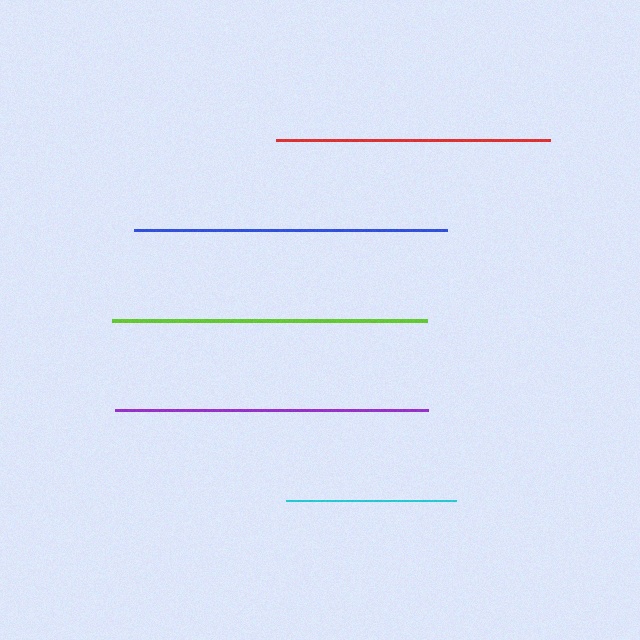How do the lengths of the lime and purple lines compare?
The lime and purple lines are approximately the same length.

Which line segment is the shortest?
The cyan line is the shortest at approximately 170 pixels.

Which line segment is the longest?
The lime line is the longest at approximately 315 pixels.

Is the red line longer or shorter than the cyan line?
The red line is longer than the cyan line.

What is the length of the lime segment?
The lime segment is approximately 315 pixels long.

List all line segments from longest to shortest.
From longest to shortest: lime, blue, purple, red, cyan.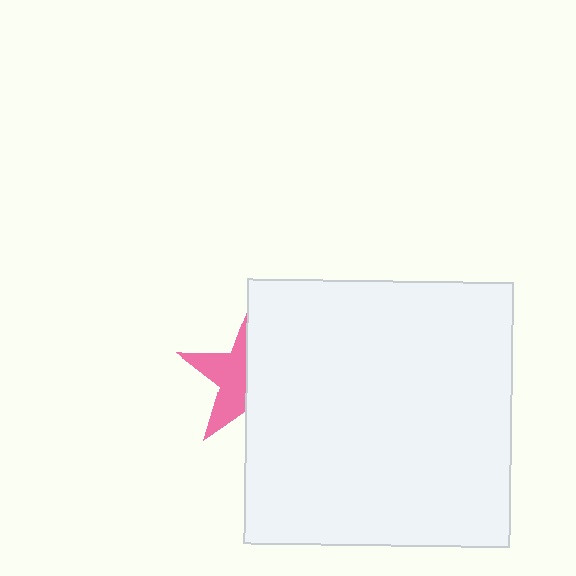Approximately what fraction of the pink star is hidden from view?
Roughly 55% of the pink star is hidden behind the white square.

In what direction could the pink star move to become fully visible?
The pink star could move left. That would shift it out from behind the white square entirely.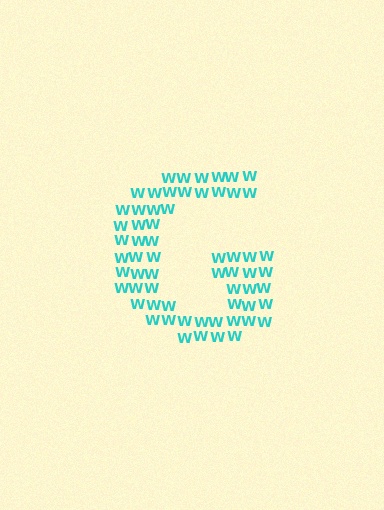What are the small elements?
The small elements are letter W's.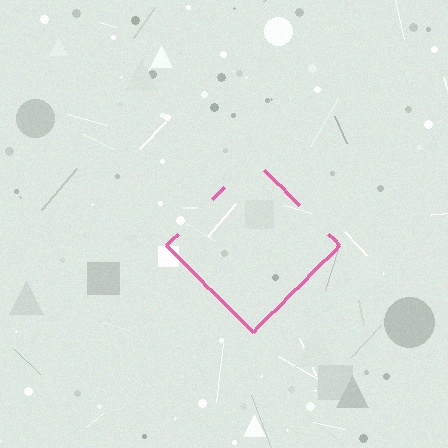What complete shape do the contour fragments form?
The contour fragments form a diamond.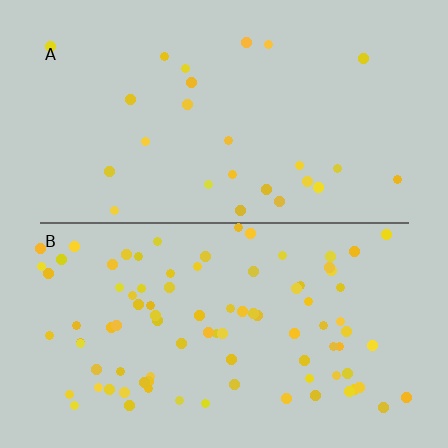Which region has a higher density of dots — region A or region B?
B (the bottom).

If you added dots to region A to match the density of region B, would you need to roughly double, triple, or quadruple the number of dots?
Approximately quadruple.